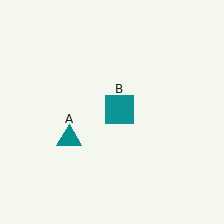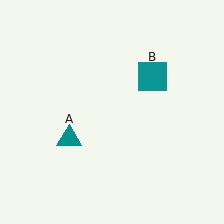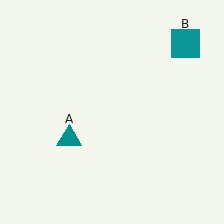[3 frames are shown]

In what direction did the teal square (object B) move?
The teal square (object B) moved up and to the right.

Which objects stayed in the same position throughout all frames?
Teal triangle (object A) remained stationary.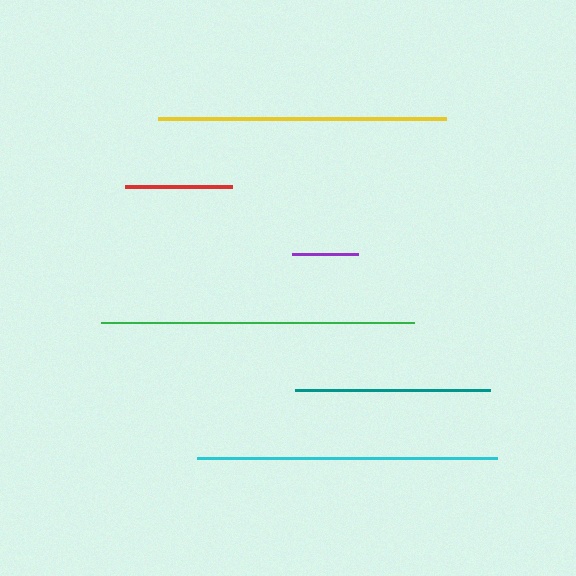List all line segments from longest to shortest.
From longest to shortest: green, cyan, yellow, teal, red, purple.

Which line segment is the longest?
The green line is the longest at approximately 313 pixels.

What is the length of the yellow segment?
The yellow segment is approximately 288 pixels long.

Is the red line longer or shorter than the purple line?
The red line is longer than the purple line.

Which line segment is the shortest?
The purple line is the shortest at approximately 65 pixels.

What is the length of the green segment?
The green segment is approximately 313 pixels long.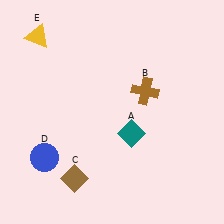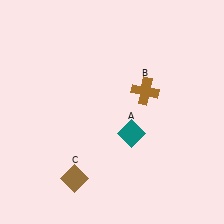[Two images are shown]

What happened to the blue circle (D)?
The blue circle (D) was removed in Image 2. It was in the bottom-left area of Image 1.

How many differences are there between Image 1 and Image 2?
There are 2 differences between the two images.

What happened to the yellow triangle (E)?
The yellow triangle (E) was removed in Image 2. It was in the top-left area of Image 1.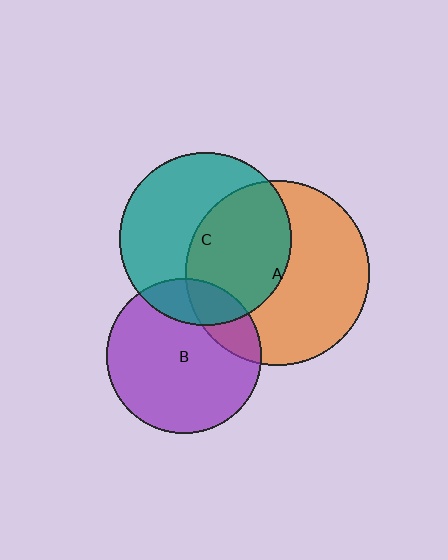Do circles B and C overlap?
Yes.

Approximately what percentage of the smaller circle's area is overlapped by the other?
Approximately 20%.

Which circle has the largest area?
Circle A (orange).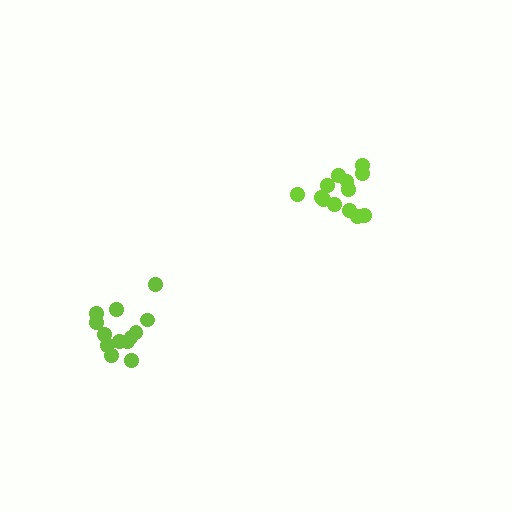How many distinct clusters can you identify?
There are 2 distinct clusters.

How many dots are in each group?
Group 1: 13 dots, Group 2: 13 dots (26 total).